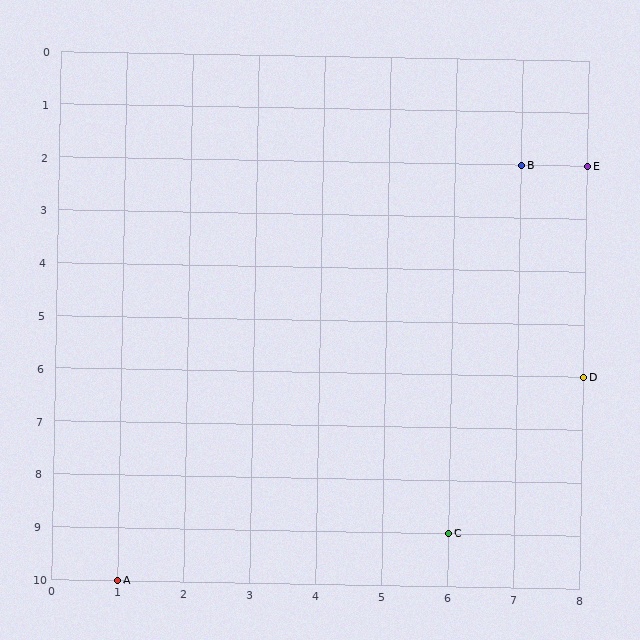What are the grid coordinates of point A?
Point A is at grid coordinates (1, 10).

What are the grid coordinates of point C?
Point C is at grid coordinates (6, 9).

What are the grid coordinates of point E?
Point E is at grid coordinates (8, 2).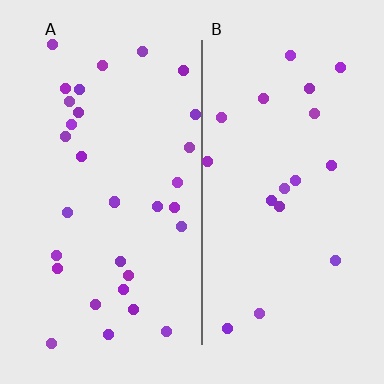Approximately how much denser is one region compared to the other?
Approximately 1.8× — region A over region B.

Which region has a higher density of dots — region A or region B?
A (the left).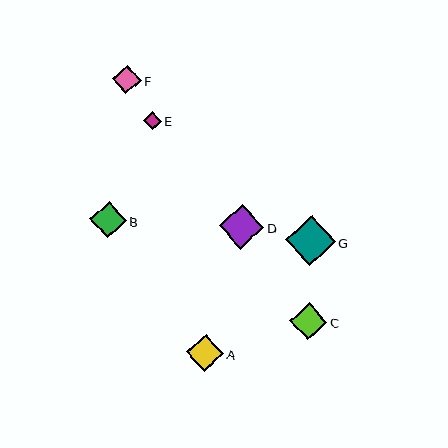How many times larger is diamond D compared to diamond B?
Diamond D is approximately 1.2 times the size of diamond B.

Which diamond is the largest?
Diamond G is the largest with a size of approximately 50 pixels.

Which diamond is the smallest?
Diamond E is the smallest with a size of approximately 18 pixels.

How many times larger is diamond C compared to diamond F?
Diamond C is approximately 1.3 times the size of diamond F.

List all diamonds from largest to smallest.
From largest to smallest: G, D, C, B, A, F, E.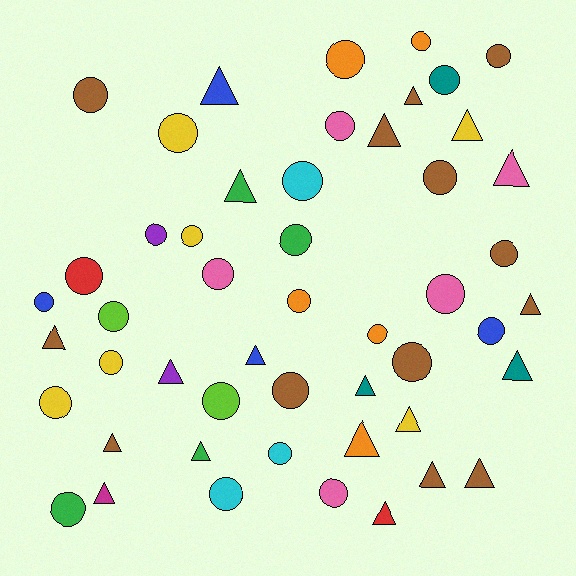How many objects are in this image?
There are 50 objects.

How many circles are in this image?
There are 30 circles.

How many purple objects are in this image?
There are 2 purple objects.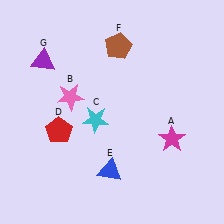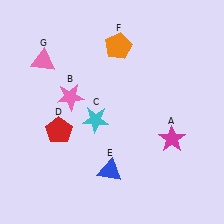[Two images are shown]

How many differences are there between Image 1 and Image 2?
There are 2 differences between the two images.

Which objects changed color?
F changed from brown to orange. G changed from purple to pink.